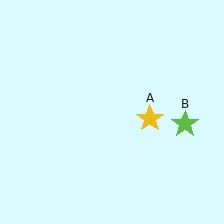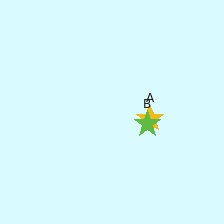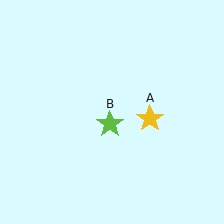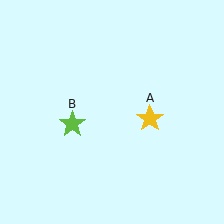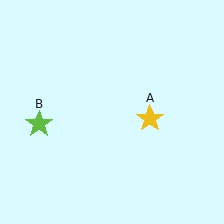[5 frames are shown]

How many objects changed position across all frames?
1 object changed position: lime star (object B).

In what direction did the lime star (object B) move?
The lime star (object B) moved left.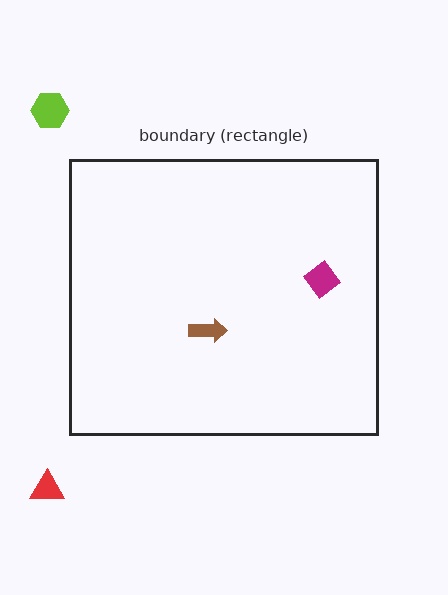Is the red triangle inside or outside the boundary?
Outside.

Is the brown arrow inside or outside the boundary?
Inside.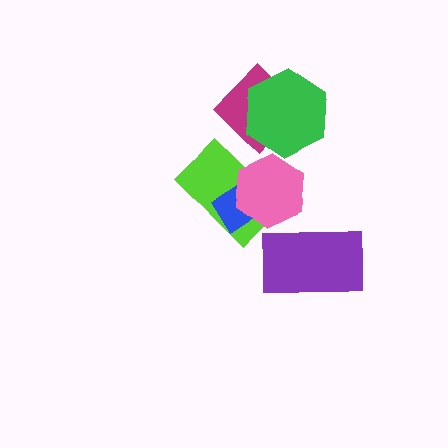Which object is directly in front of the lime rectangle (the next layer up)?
The blue rectangle is directly in front of the lime rectangle.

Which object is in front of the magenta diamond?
The green hexagon is in front of the magenta diamond.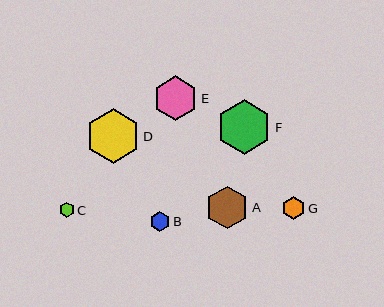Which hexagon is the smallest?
Hexagon C is the smallest with a size of approximately 15 pixels.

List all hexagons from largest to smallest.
From largest to smallest: F, D, E, A, G, B, C.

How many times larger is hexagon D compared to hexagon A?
Hexagon D is approximately 1.3 times the size of hexagon A.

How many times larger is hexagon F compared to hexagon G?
Hexagon F is approximately 2.3 times the size of hexagon G.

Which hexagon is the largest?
Hexagon F is the largest with a size of approximately 55 pixels.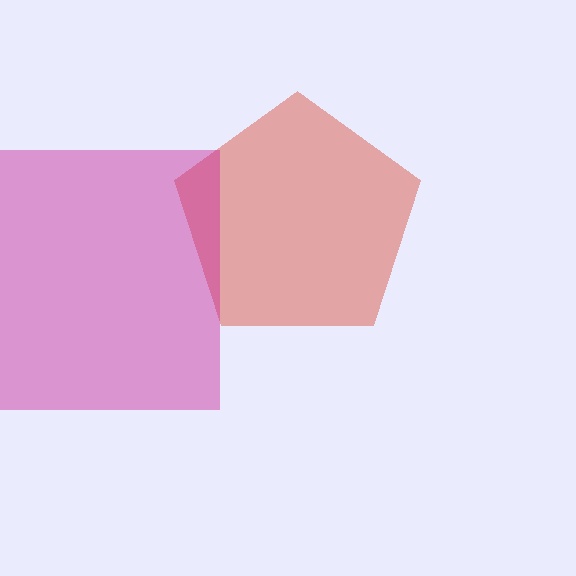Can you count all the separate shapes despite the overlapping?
Yes, there are 2 separate shapes.